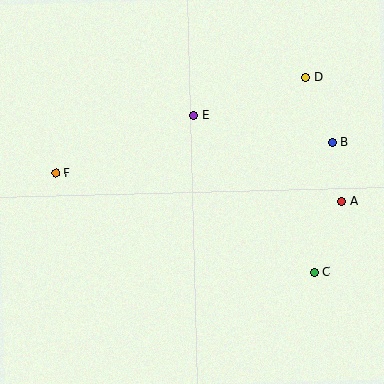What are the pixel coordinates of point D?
Point D is at (306, 77).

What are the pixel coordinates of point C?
Point C is at (314, 272).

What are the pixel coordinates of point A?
Point A is at (342, 201).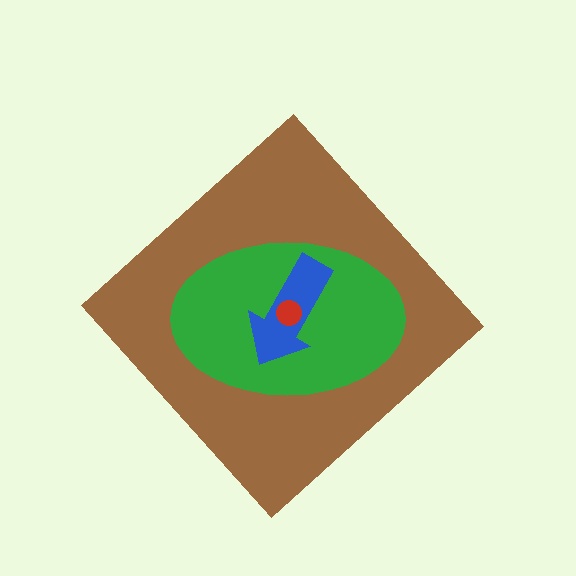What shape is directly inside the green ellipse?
The blue arrow.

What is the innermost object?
The red circle.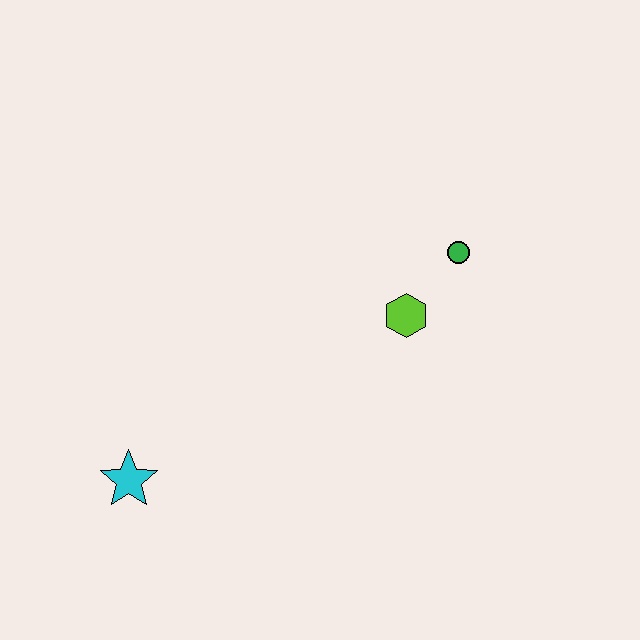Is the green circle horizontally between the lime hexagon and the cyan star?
No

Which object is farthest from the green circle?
The cyan star is farthest from the green circle.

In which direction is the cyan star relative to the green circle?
The cyan star is to the left of the green circle.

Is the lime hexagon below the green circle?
Yes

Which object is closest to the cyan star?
The lime hexagon is closest to the cyan star.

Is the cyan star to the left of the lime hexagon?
Yes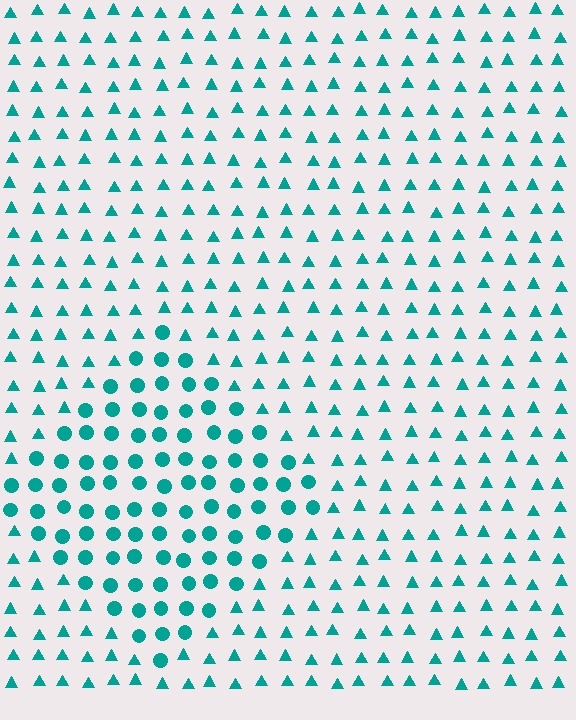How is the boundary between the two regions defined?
The boundary is defined by a change in element shape: circles inside vs. triangles outside. All elements share the same color and spacing.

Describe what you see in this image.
The image is filled with small teal elements arranged in a uniform grid. A diamond-shaped region contains circles, while the surrounding area contains triangles. The boundary is defined purely by the change in element shape.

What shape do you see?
I see a diamond.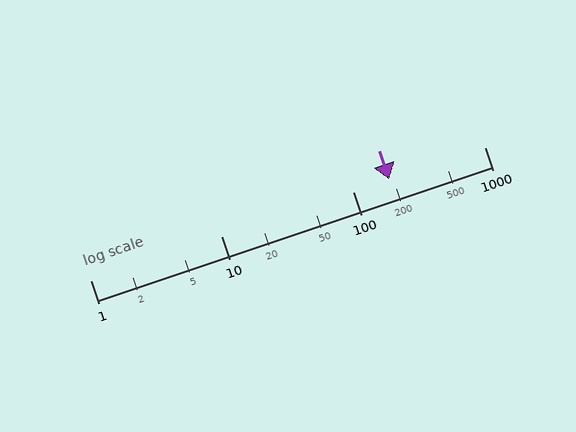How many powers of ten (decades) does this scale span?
The scale spans 3 decades, from 1 to 1000.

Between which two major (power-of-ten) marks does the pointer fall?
The pointer is between 100 and 1000.